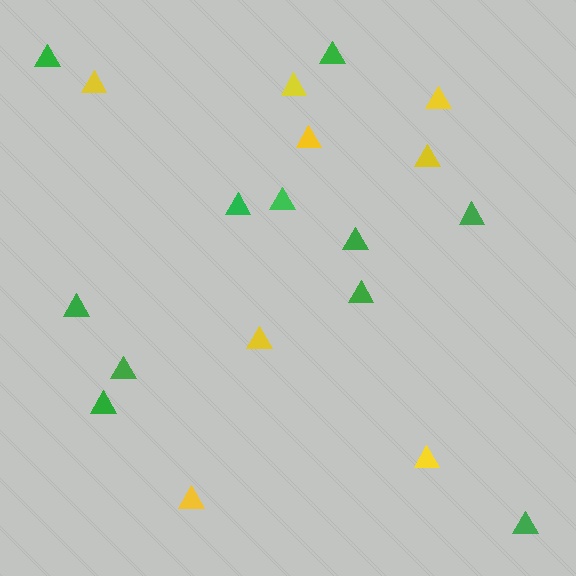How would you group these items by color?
There are 2 groups: one group of yellow triangles (8) and one group of green triangles (11).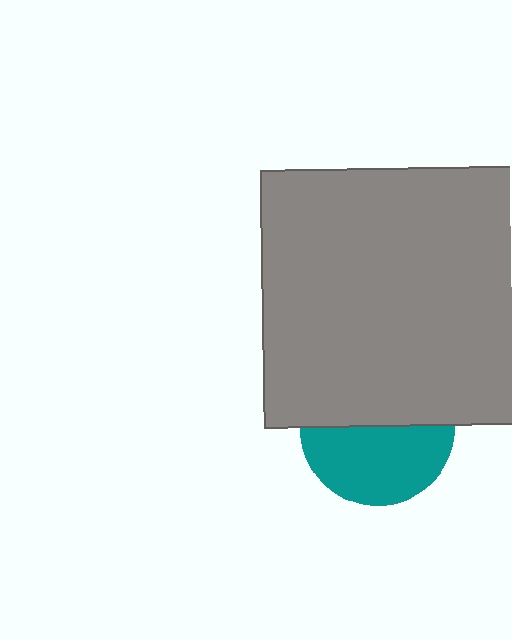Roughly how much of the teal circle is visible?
About half of it is visible (roughly 50%).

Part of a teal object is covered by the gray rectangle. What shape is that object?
It is a circle.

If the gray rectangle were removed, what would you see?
You would see the complete teal circle.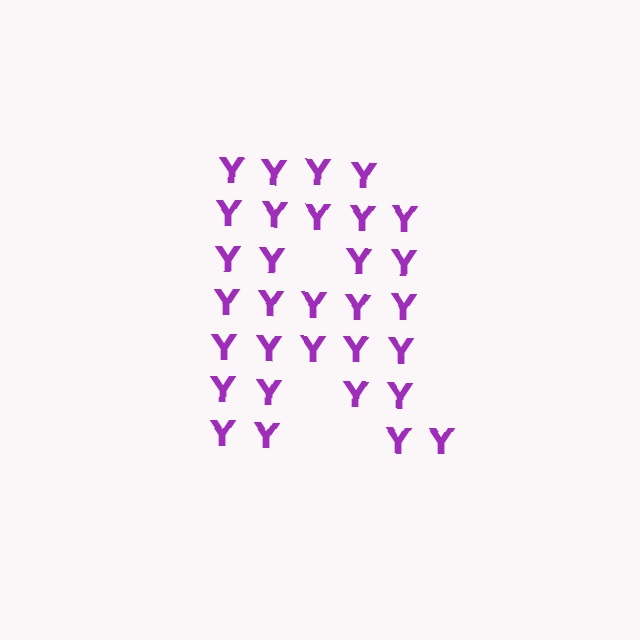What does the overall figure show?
The overall figure shows the letter R.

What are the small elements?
The small elements are letter Y's.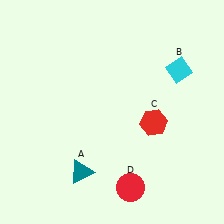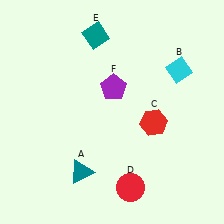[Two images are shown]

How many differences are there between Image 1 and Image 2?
There are 2 differences between the two images.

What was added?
A teal diamond (E), a purple pentagon (F) were added in Image 2.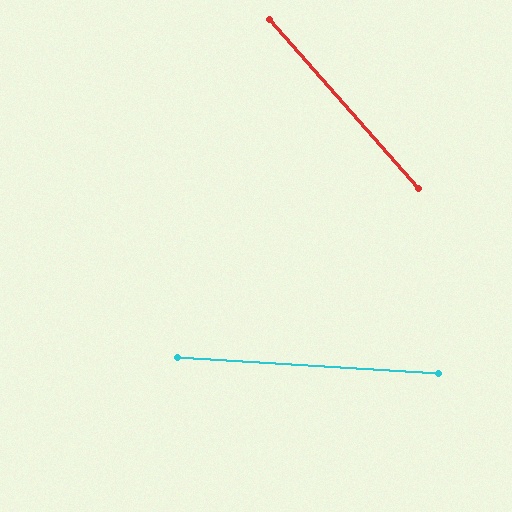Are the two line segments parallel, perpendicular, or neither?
Neither parallel nor perpendicular — they differ by about 45°.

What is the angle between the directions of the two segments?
Approximately 45 degrees.